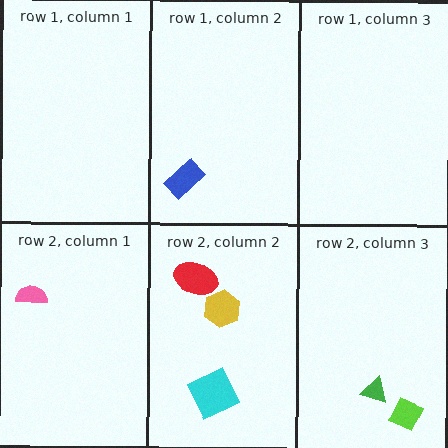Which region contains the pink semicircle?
The row 2, column 1 region.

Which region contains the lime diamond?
The row 2, column 3 region.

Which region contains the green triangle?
The row 2, column 3 region.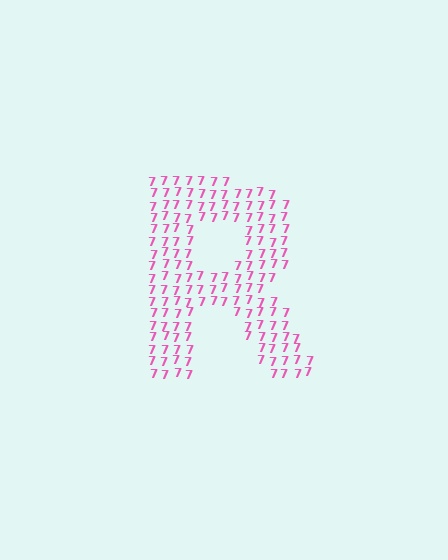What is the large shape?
The large shape is the letter R.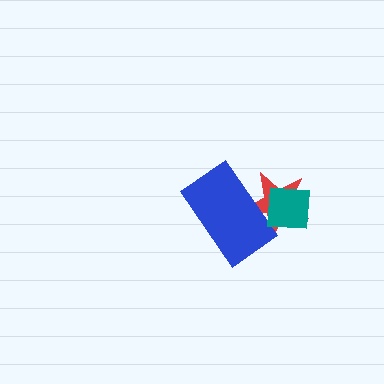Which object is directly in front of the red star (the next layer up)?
The blue rectangle is directly in front of the red star.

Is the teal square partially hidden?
No, no other shape covers it.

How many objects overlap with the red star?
2 objects overlap with the red star.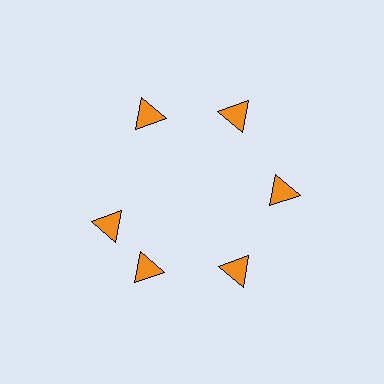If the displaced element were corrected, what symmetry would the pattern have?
It would have 6-fold rotational symmetry — the pattern would map onto itself every 60 degrees.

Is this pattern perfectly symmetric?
No. The 6 orange triangles are arranged in a ring, but one element near the 9 o'clock position is rotated out of alignment along the ring, breaking the 6-fold rotational symmetry.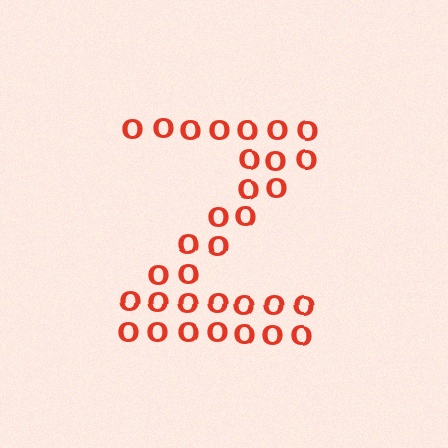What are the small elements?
The small elements are letter O's.